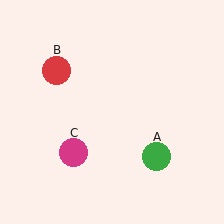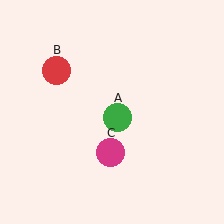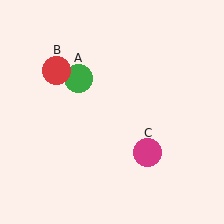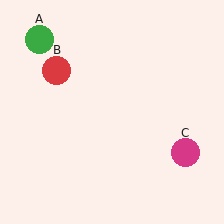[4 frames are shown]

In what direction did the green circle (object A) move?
The green circle (object A) moved up and to the left.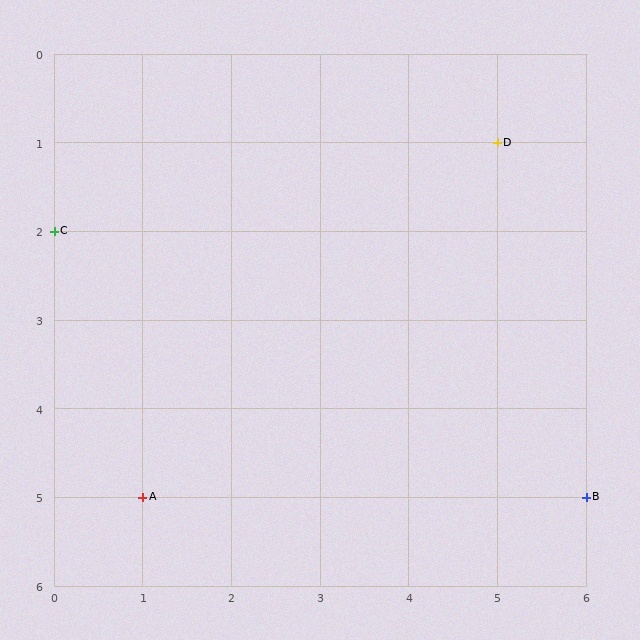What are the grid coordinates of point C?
Point C is at grid coordinates (0, 2).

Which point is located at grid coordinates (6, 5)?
Point B is at (6, 5).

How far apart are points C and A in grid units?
Points C and A are 1 column and 3 rows apart (about 3.2 grid units diagonally).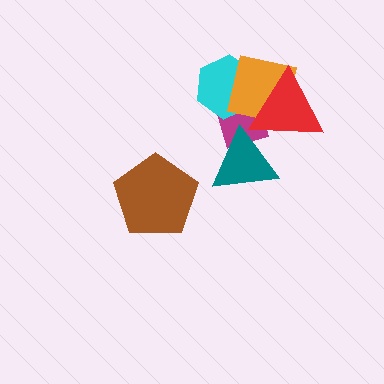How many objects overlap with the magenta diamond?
4 objects overlap with the magenta diamond.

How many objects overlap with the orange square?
3 objects overlap with the orange square.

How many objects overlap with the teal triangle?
2 objects overlap with the teal triangle.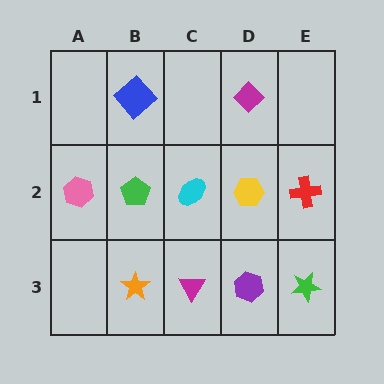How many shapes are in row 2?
5 shapes.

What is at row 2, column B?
A green pentagon.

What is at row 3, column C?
A magenta triangle.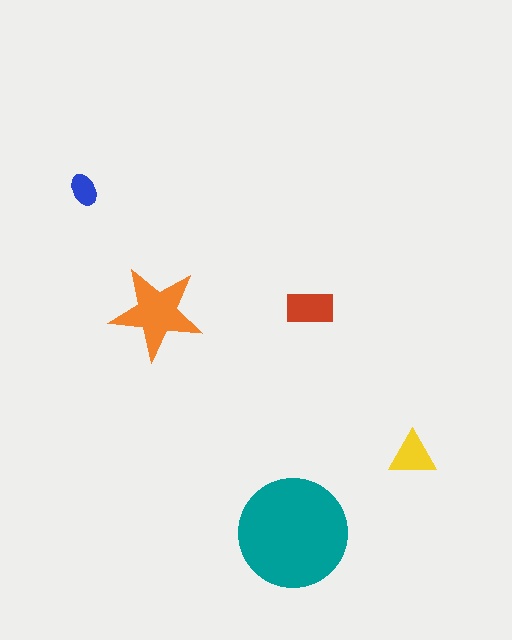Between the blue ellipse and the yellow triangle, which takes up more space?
The yellow triangle.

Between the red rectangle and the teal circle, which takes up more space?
The teal circle.